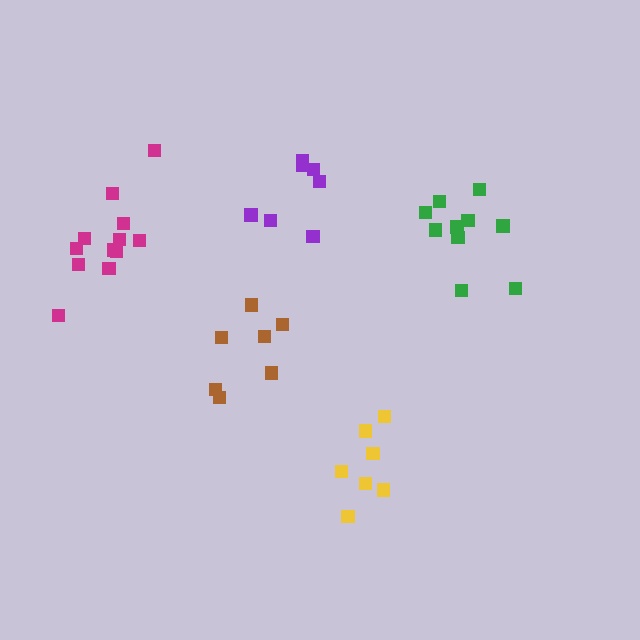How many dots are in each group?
Group 1: 12 dots, Group 2: 7 dots, Group 3: 7 dots, Group 4: 10 dots, Group 5: 7 dots (43 total).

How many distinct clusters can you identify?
There are 5 distinct clusters.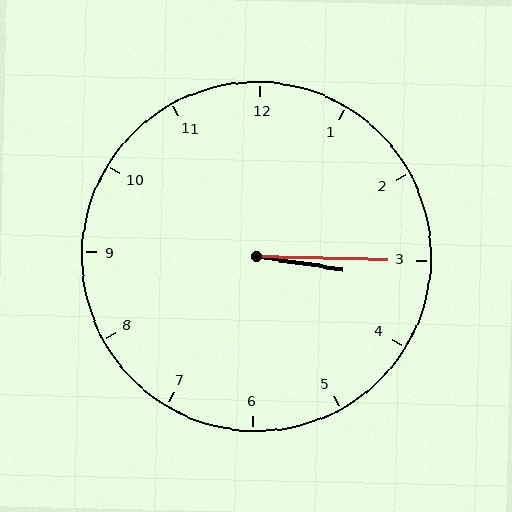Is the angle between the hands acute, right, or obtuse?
It is acute.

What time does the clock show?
3:15.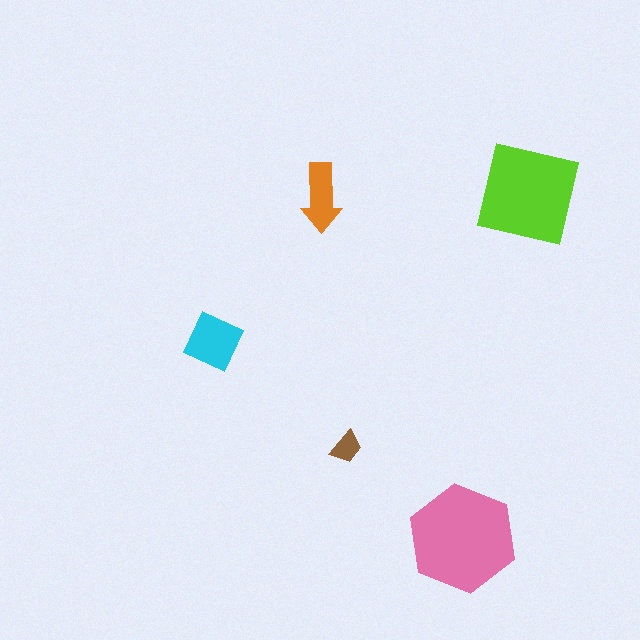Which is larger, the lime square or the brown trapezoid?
The lime square.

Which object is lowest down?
The pink hexagon is bottommost.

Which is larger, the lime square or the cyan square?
The lime square.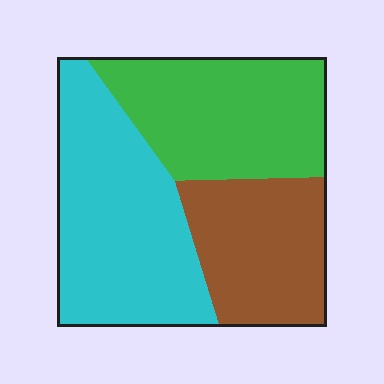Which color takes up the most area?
Cyan, at roughly 40%.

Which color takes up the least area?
Brown, at roughly 25%.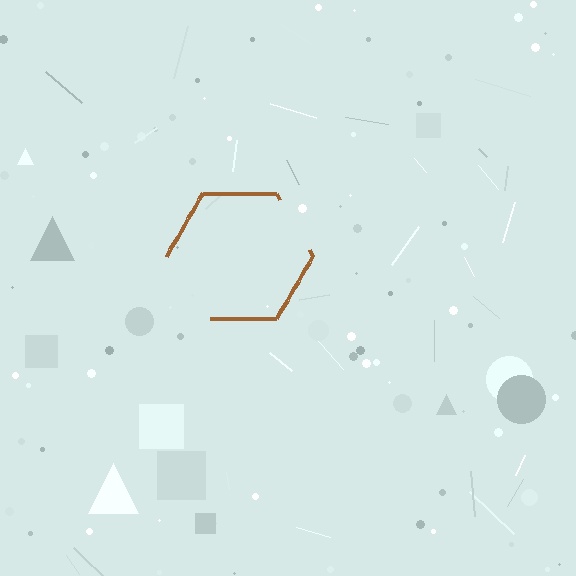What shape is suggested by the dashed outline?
The dashed outline suggests a hexagon.